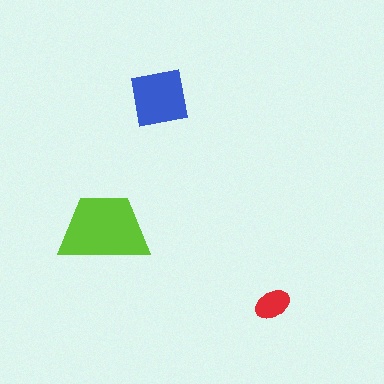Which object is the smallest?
The red ellipse.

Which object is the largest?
The lime trapezoid.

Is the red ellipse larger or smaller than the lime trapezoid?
Smaller.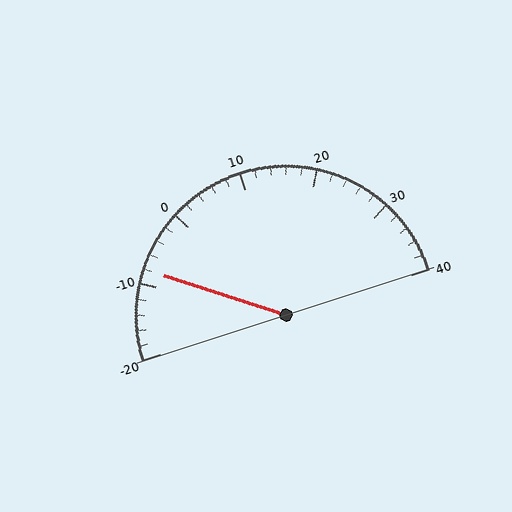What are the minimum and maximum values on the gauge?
The gauge ranges from -20 to 40.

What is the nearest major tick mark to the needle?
The nearest major tick mark is -10.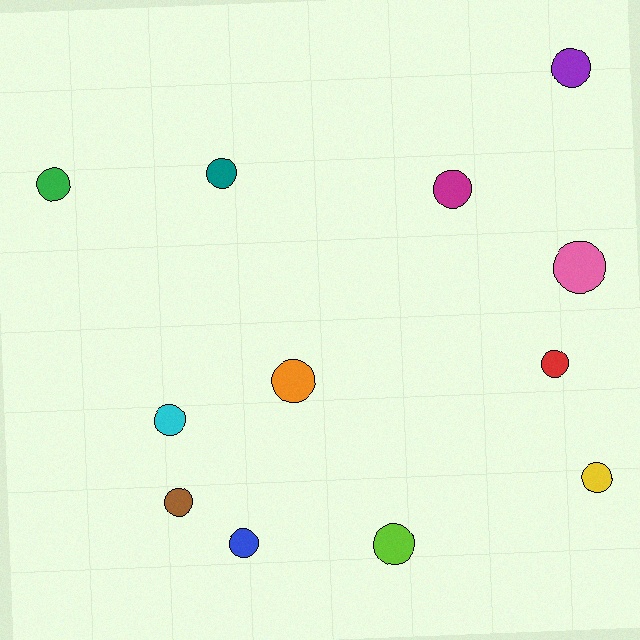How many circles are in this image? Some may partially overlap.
There are 12 circles.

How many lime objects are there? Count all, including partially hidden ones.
There is 1 lime object.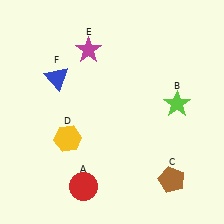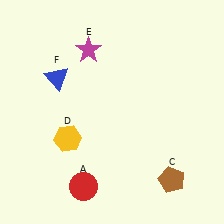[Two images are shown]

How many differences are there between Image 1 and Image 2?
There is 1 difference between the two images.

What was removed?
The lime star (B) was removed in Image 2.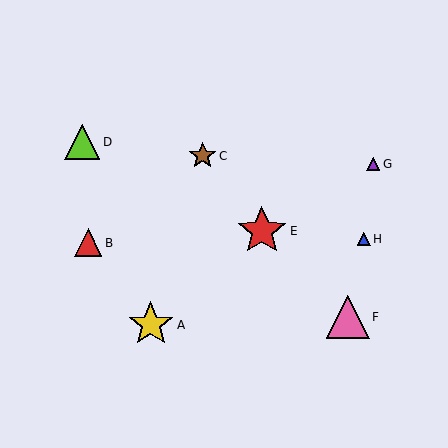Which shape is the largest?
The red star (labeled E) is the largest.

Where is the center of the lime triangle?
The center of the lime triangle is at (82, 142).